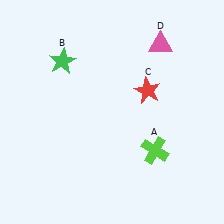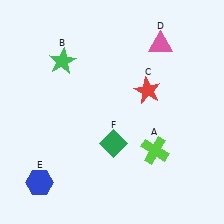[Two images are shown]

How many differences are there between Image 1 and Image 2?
There are 2 differences between the two images.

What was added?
A blue hexagon (E), a green diamond (F) were added in Image 2.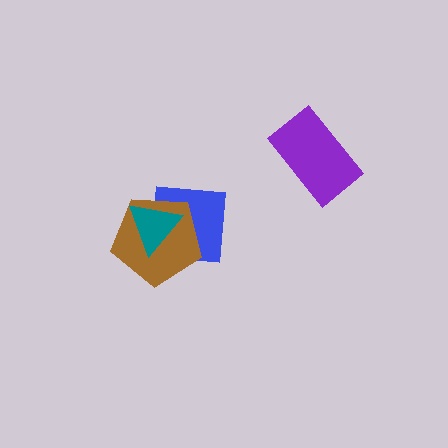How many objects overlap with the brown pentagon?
2 objects overlap with the brown pentagon.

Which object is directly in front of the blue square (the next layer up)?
The brown pentagon is directly in front of the blue square.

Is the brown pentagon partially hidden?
Yes, it is partially covered by another shape.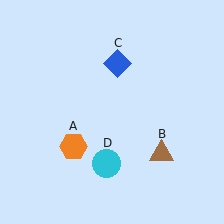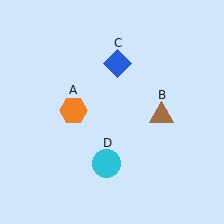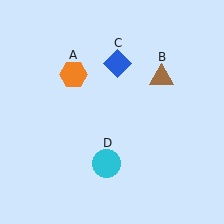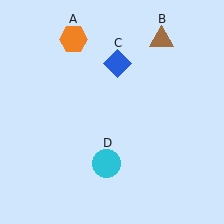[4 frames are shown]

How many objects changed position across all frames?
2 objects changed position: orange hexagon (object A), brown triangle (object B).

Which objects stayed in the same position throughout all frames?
Blue diamond (object C) and cyan circle (object D) remained stationary.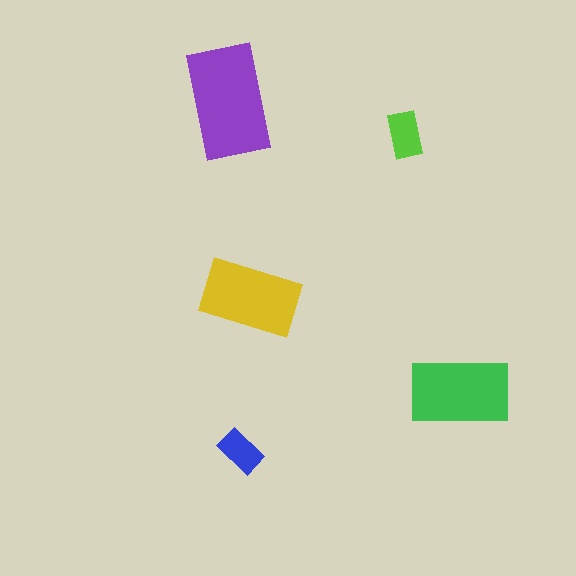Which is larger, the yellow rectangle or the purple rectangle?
The purple one.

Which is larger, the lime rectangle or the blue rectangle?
The lime one.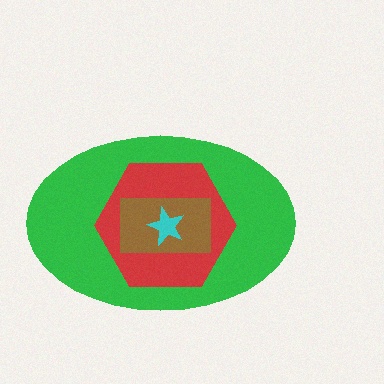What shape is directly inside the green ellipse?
The red hexagon.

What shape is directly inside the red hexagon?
The brown rectangle.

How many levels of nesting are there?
4.